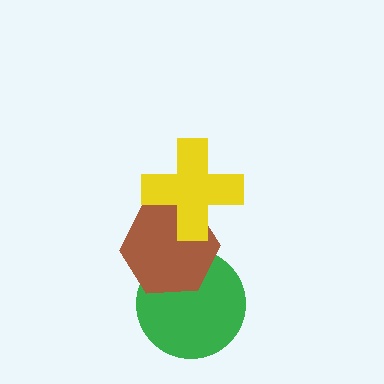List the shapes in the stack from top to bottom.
From top to bottom: the yellow cross, the brown hexagon, the green circle.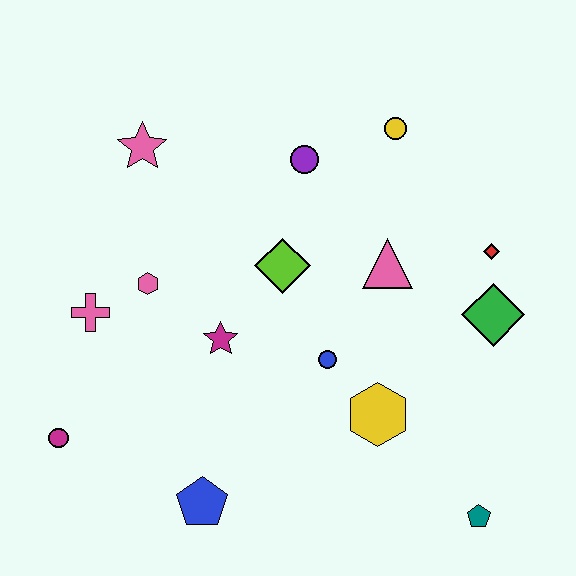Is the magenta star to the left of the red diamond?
Yes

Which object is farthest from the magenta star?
The teal pentagon is farthest from the magenta star.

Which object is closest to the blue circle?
The yellow hexagon is closest to the blue circle.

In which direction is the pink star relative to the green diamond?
The pink star is to the left of the green diamond.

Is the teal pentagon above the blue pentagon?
No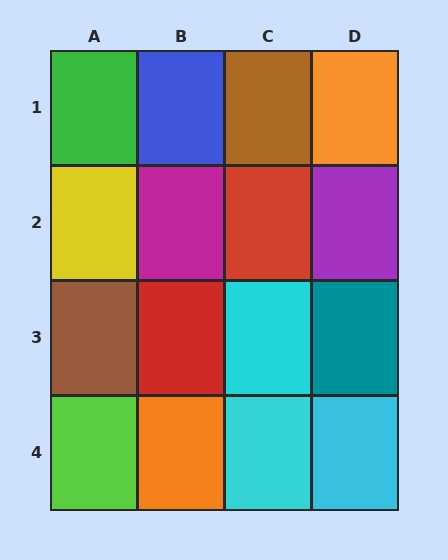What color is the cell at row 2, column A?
Yellow.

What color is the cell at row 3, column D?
Teal.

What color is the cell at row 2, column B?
Magenta.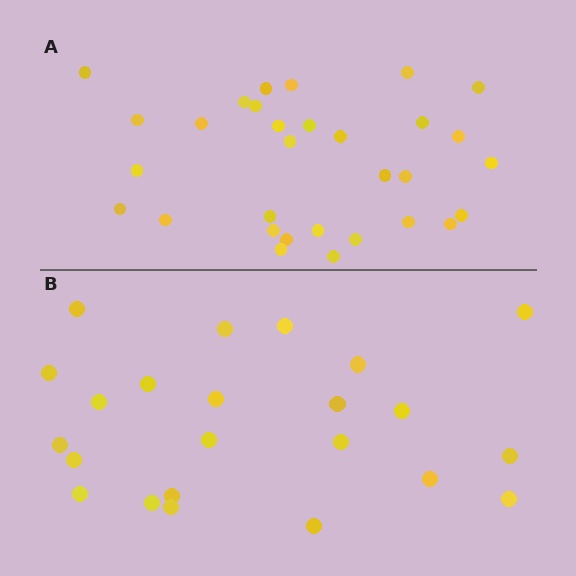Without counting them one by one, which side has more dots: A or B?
Region A (the top region) has more dots.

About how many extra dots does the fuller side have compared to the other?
Region A has roughly 8 or so more dots than region B.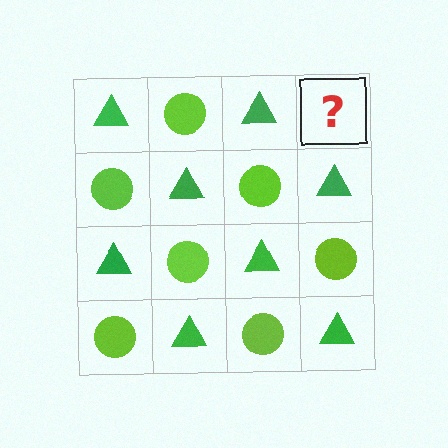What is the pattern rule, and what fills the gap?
The rule is that it alternates green triangle and lime circle in a checkerboard pattern. The gap should be filled with a lime circle.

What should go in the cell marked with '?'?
The missing cell should contain a lime circle.